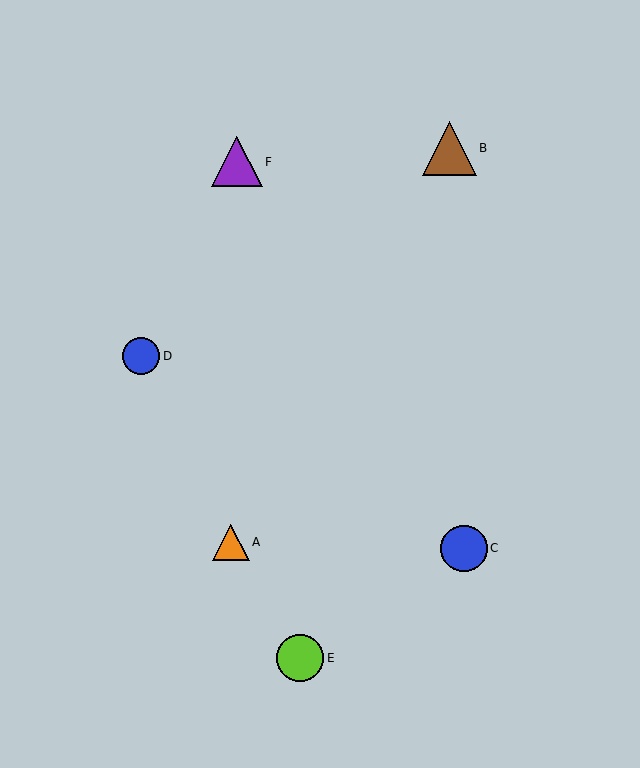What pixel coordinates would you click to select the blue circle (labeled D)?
Click at (141, 356) to select the blue circle D.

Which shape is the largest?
The brown triangle (labeled B) is the largest.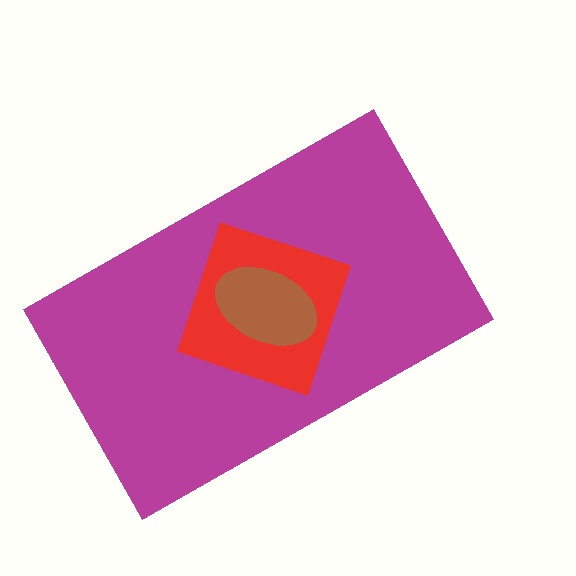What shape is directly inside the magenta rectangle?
The red square.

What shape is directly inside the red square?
The brown ellipse.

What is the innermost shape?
The brown ellipse.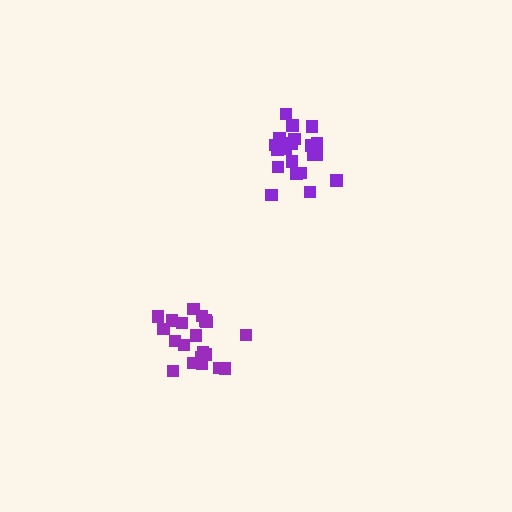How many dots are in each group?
Group 1: 20 dots, Group 2: 21 dots (41 total).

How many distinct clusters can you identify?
There are 2 distinct clusters.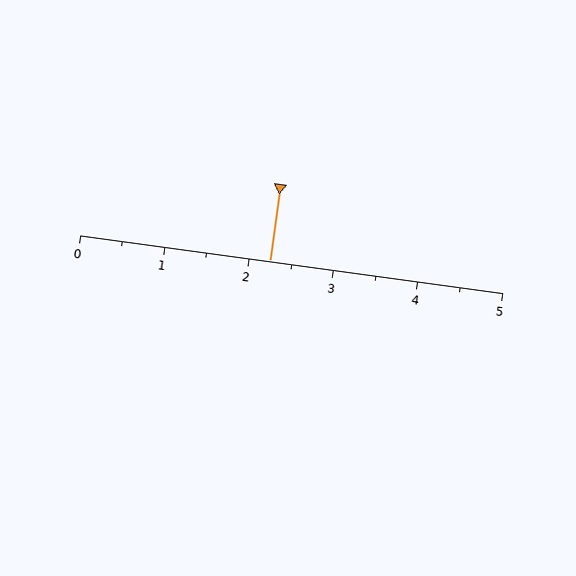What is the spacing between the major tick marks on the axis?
The major ticks are spaced 1 apart.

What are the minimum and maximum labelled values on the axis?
The axis runs from 0 to 5.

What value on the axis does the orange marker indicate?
The marker indicates approximately 2.2.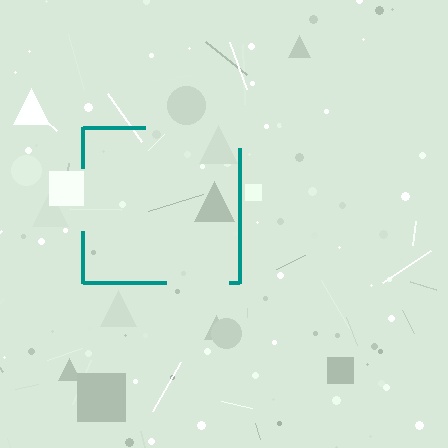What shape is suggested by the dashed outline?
The dashed outline suggests a square.